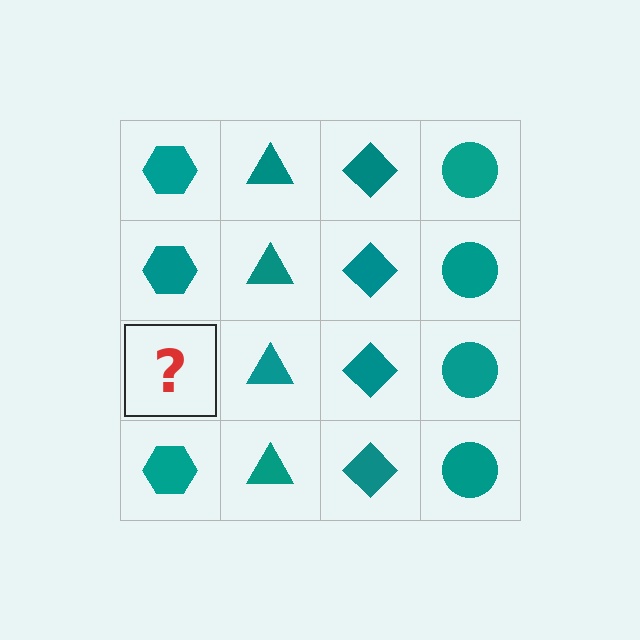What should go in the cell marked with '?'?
The missing cell should contain a teal hexagon.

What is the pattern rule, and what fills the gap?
The rule is that each column has a consistent shape. The gap should be filled with a teal hexagon.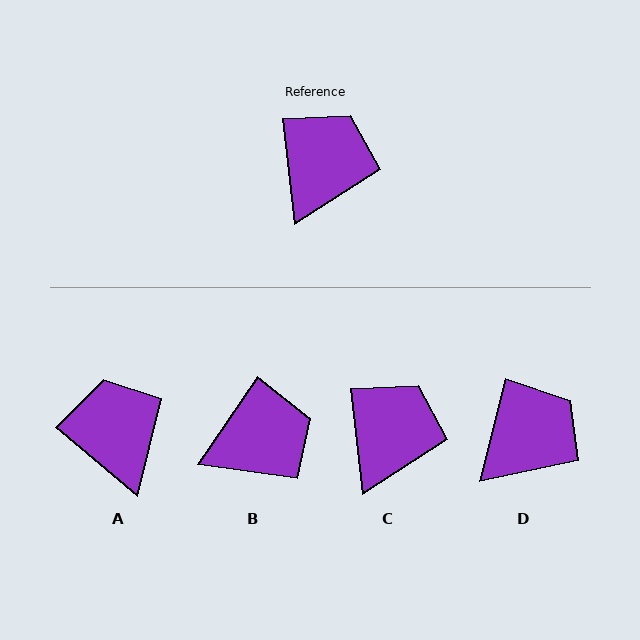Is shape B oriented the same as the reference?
No, it is off by about 41 degrees.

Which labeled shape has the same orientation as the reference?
C.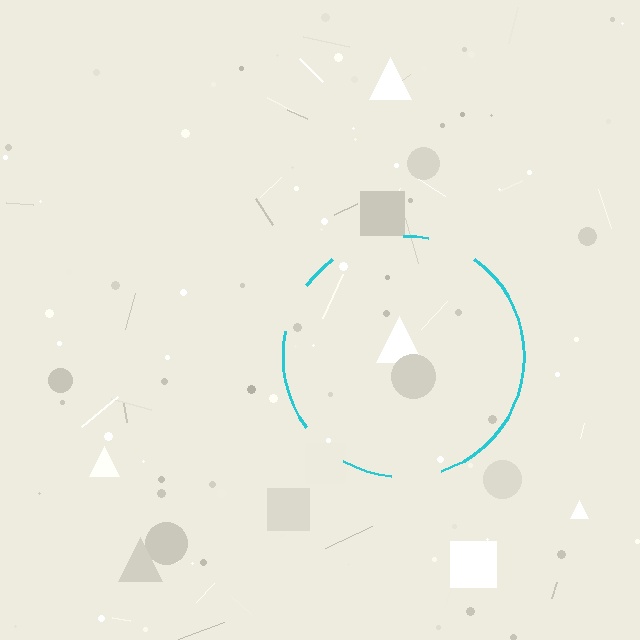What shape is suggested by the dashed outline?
The dashed outline suggests a circle.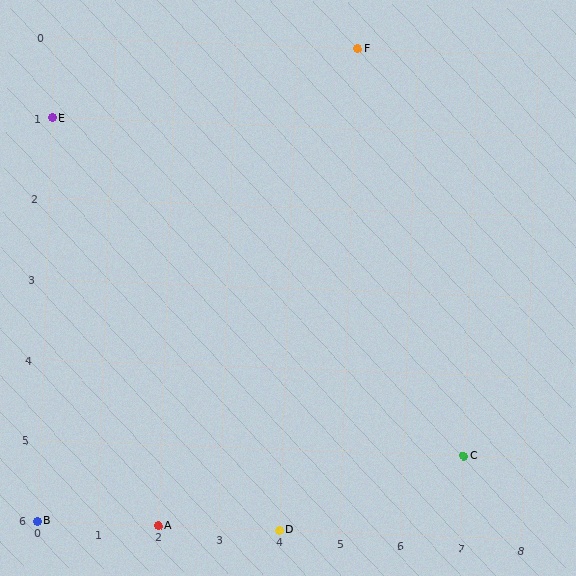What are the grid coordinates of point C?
Point C is at grid coordinates (7, 5).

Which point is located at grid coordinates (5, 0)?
Point F is at (5, 0).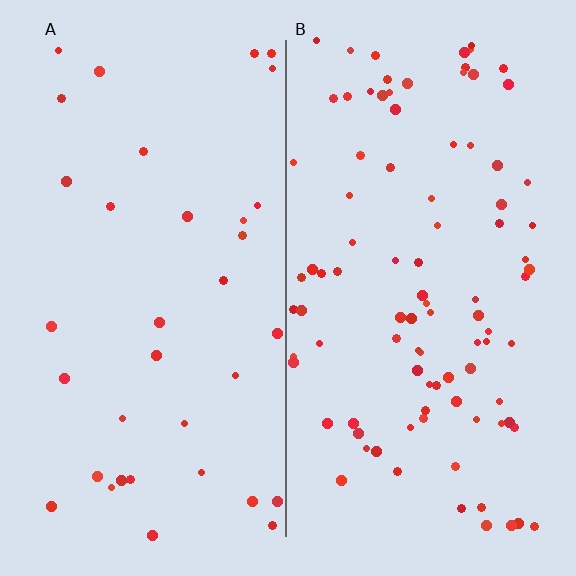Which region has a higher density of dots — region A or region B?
B (the right).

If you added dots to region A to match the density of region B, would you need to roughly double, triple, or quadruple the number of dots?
Approximately triple.